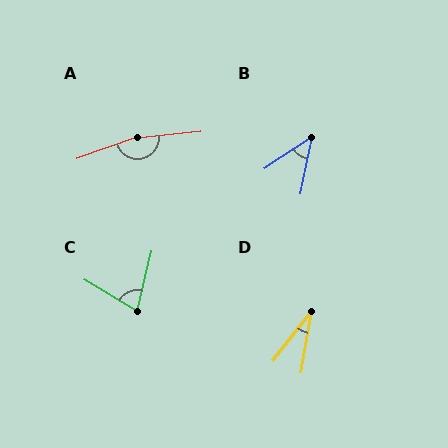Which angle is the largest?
A, at approximately 166 degrees.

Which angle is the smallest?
D, at approximately 28 degrees.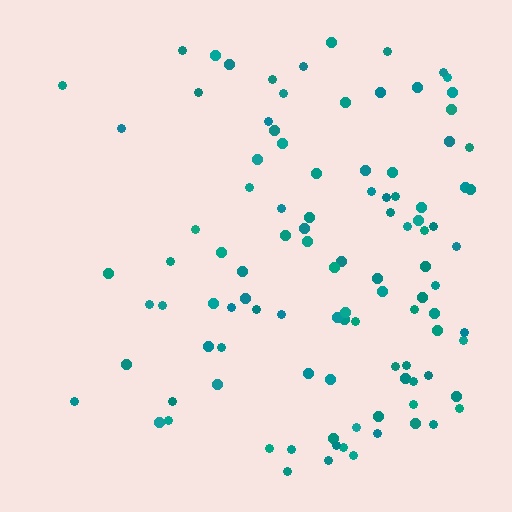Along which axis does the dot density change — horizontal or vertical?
Horizontal.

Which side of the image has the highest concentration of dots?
The right.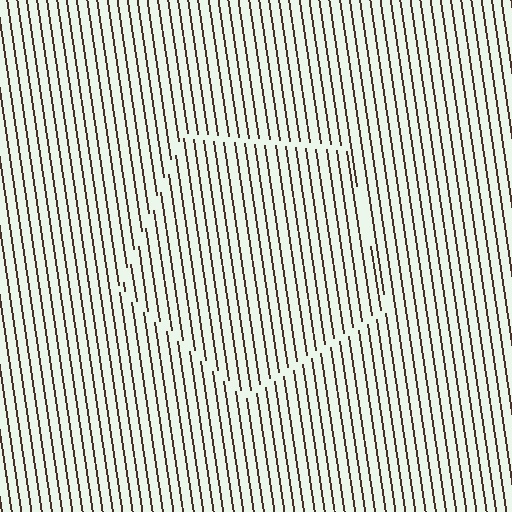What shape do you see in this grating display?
An illusory pentagon. The interior of the shape contains the same grating, shifted by half a period — the contour is defined by the phase discontinuity where line-ends from the inner and outer gratings abut.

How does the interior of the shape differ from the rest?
The interior of the shape contains the same grating, shifted by half a period — the contour is defined by the phase discontinuity where line-ends from the inner and outer gratings abut.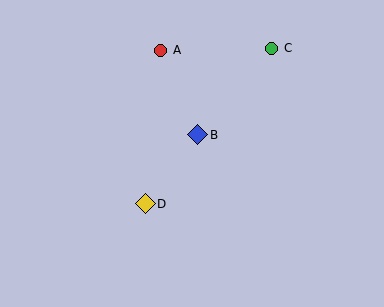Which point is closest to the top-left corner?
Point A is closest to the top-left corner.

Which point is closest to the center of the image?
Point B at (198, 135) is closest to the center.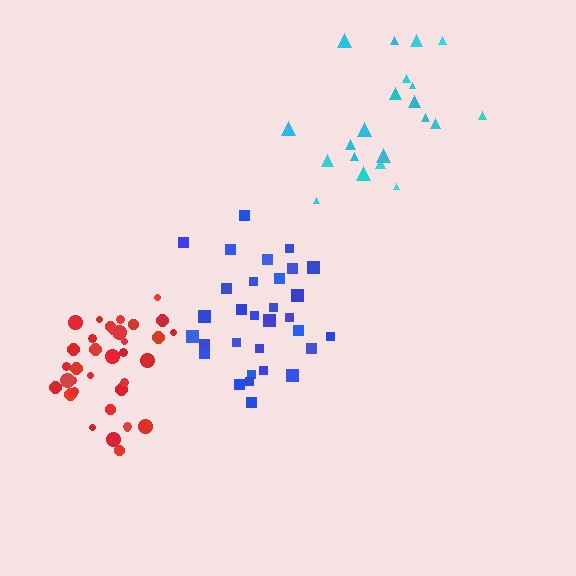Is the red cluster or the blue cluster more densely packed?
Red.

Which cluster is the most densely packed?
Red.